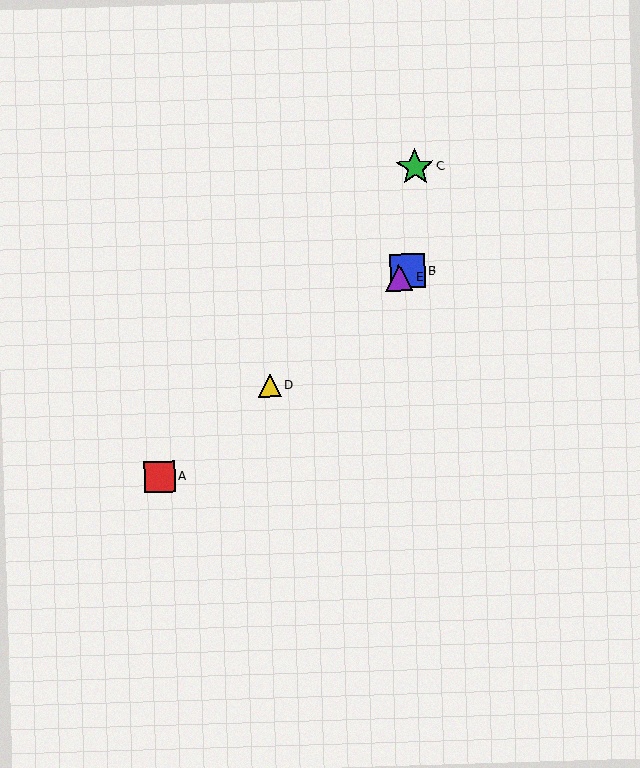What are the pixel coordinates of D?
Object D is at (270, 385).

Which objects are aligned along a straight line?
Objects A, B, D, E are aligned along a straight line.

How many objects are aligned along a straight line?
4 objects (A, B, D, E) are aligned along a straight line.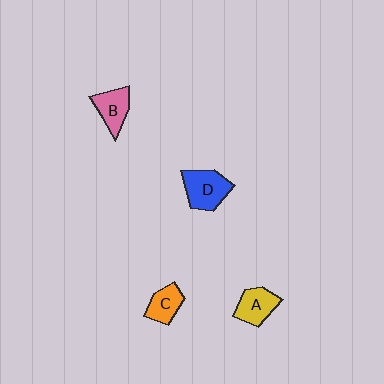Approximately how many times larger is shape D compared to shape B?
Approximately 1.3 times.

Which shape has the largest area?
Shape D (blue).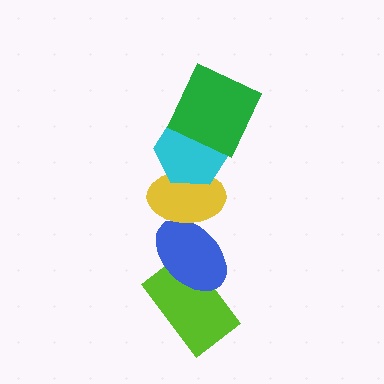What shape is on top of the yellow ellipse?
The cyan hexagon is on top of the yellow ellipse.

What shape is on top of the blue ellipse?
The yellow ellipse is on top of the blue ellipse.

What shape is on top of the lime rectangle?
The blue ellipse is on top of the lime rectangle.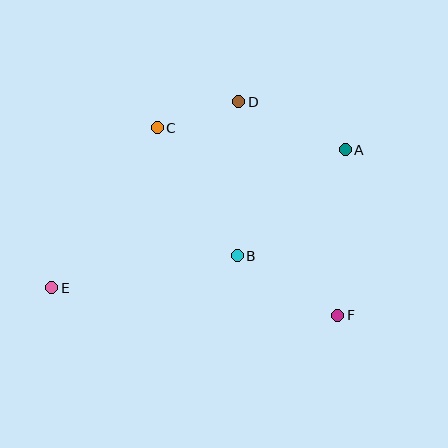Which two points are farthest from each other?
Points A and E are farthest from each other.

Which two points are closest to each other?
Points C and D are closest to each other.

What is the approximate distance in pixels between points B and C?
The distance between B and C is approximately 151 pixels.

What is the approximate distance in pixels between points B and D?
The distance between B and D is approximately 154 pixels.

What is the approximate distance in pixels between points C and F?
The distance between C and F is approximately 260 pixels.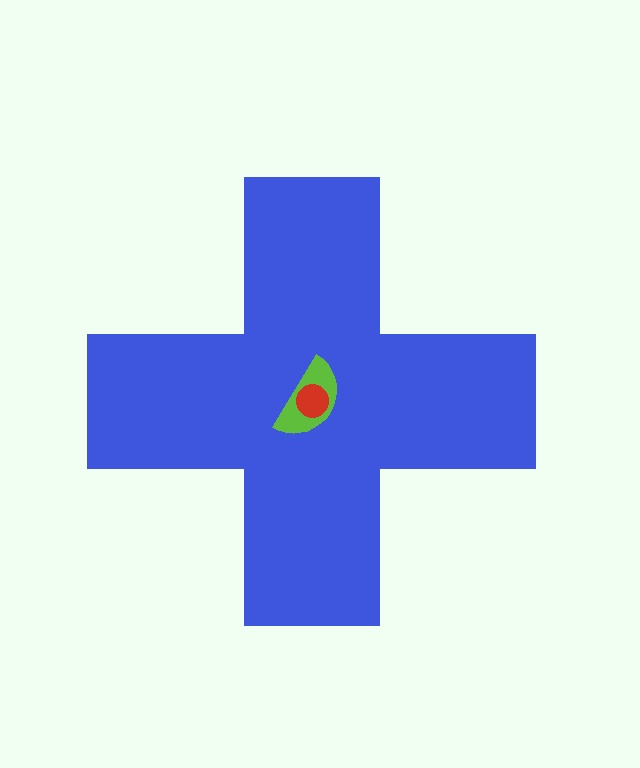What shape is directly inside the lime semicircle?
The red circle.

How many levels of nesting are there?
3.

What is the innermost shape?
The red circle.